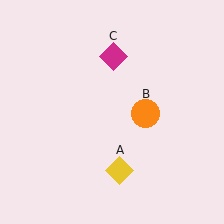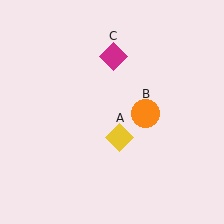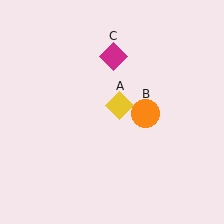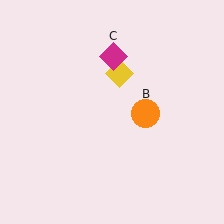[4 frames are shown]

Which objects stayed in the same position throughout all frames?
Orange circle (object B) and magenta diamond (object C) remained stationary.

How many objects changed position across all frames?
1 object changed position: yellow diamond (object A).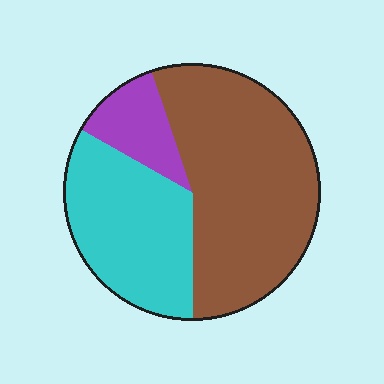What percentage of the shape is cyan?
Cyan takes up about one third (1/3) of the shape.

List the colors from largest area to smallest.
From largest to smallest: brown, cyan, purple.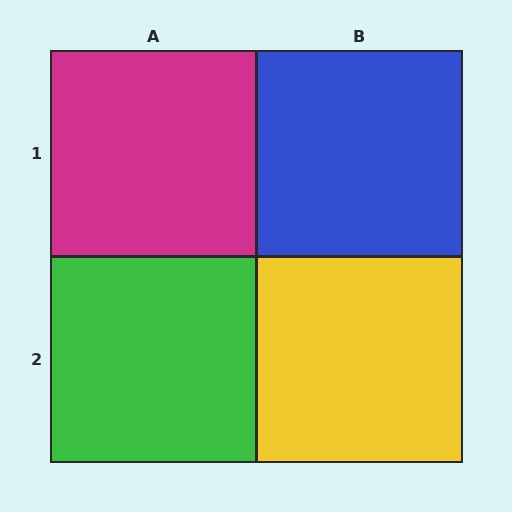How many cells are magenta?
1 cell is magenta.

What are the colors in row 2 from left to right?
Green, yellow.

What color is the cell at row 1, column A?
Magenta.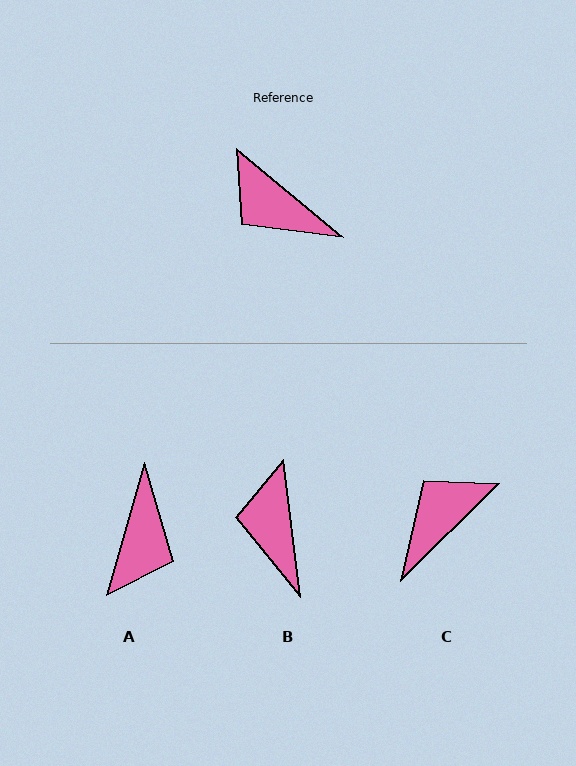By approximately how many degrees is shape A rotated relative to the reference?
Approximately 114 degrees counter-clockwise.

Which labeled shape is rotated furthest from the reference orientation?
A, about 114 degrees away.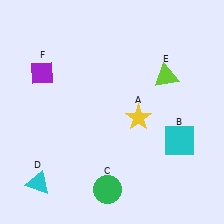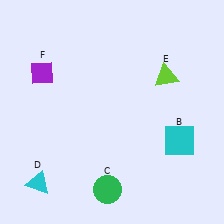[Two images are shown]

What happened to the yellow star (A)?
The yellow star (A) was removed in Image 2. It was in the bottom-right area of Image 1.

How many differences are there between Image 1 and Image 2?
There is 1 difference between the two images.